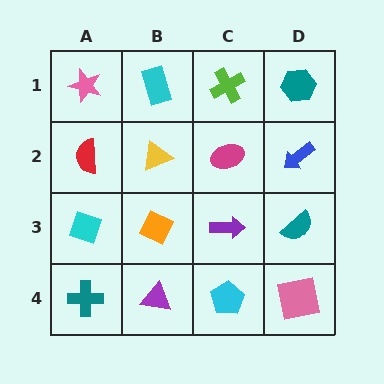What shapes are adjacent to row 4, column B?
An orange diamond (row 3, column B), a teal cross (row 4, column A), a cyan pentagon (row 4, column C).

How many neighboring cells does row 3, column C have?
4.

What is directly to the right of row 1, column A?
A cyan rectangle.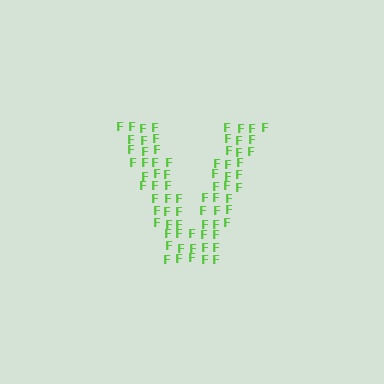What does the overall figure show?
The overall figure shows the letter V.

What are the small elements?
The small elements are letter F's.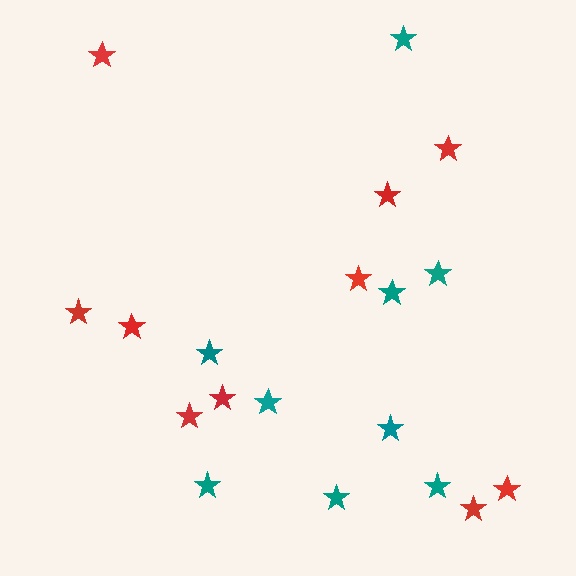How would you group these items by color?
There are 2 groups: one group of red stars (10) and one group of teal stars (9).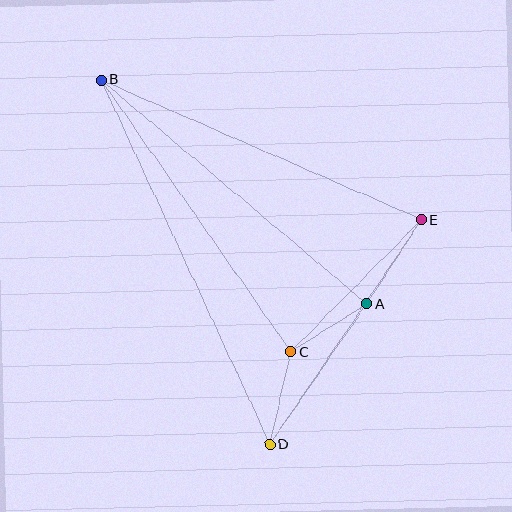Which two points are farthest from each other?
Points B and D are farthest from each other.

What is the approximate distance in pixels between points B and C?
The distance between B and C is approximately 331 pixels.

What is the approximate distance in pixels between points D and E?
The distance between D and E is approximately 271 pixels.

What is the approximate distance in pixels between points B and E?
The distance between B and E is approximately 349 pixels.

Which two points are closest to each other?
Points A and C are closest to each other.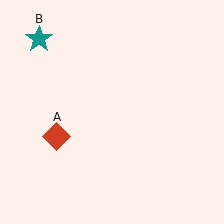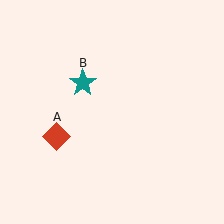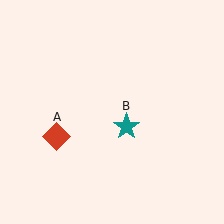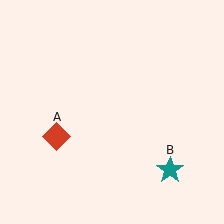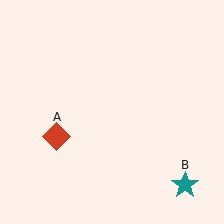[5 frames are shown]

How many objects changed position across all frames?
1 object changed position: teal star (object B).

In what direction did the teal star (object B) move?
The teal star (object B) moved down and to the right.